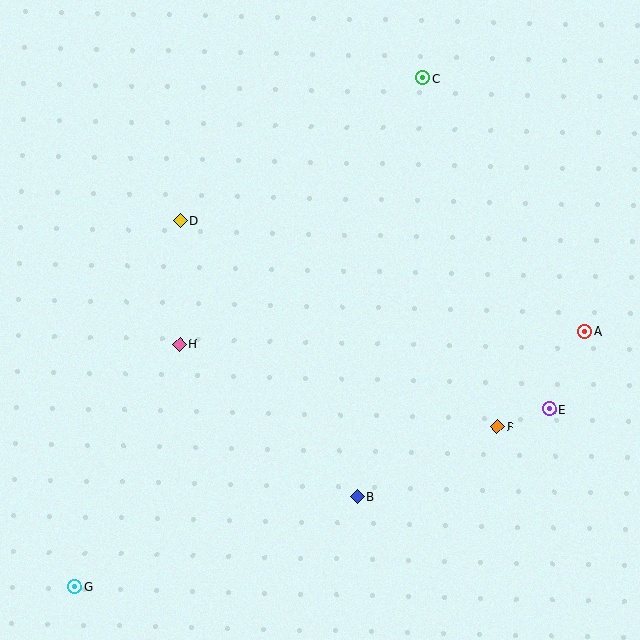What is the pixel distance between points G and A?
The distance between G and A is 571 pixels.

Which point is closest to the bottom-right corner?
Point E is closest to the bottom-right corner.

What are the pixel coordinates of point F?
Point F is at (497, 427).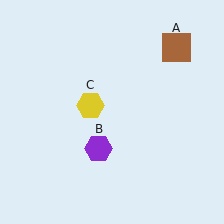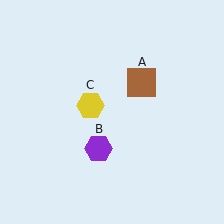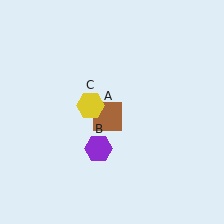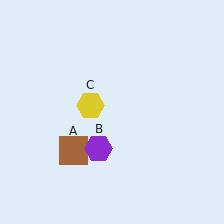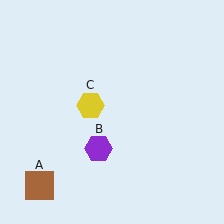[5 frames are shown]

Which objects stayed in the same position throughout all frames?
Purple hexagon (object B) and yellow hexagon (object C) remained stationary.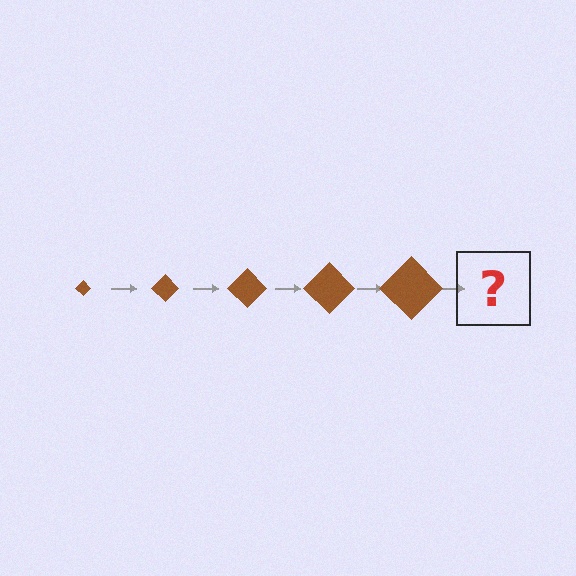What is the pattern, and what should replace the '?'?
The pattern is that the diamond gets progressively larger each step. The '?' should be a brown diamond, larger than the previous one.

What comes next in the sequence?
The next element should be a brown diamond, larger than the previous one.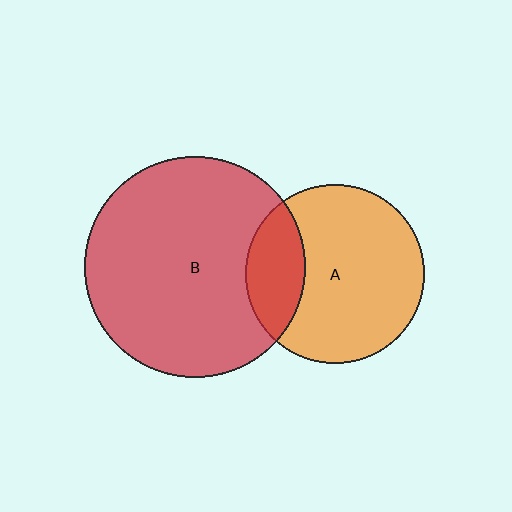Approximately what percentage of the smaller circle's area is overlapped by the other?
Approximately 25%.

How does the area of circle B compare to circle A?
Approximately 1.5 times.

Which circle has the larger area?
Circle B (red).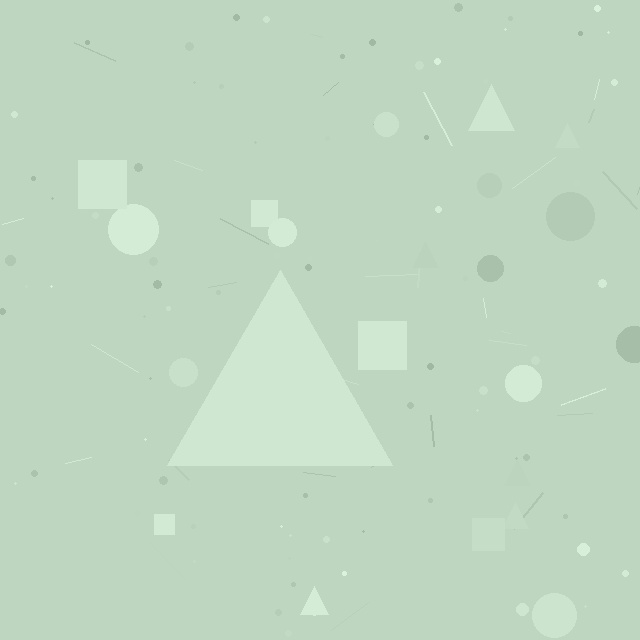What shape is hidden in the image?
A triangle is hidden in the image.